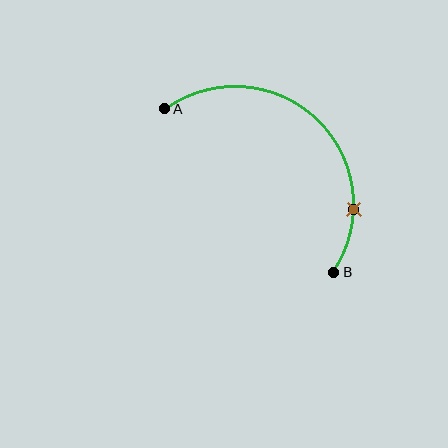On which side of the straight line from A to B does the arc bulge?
The arc bulges above and to the right of the straight line connecting A and B.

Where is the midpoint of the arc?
The arc midpoint is the point on the curve farthest from the straight line joining A and B. It sits above and to the right of that line.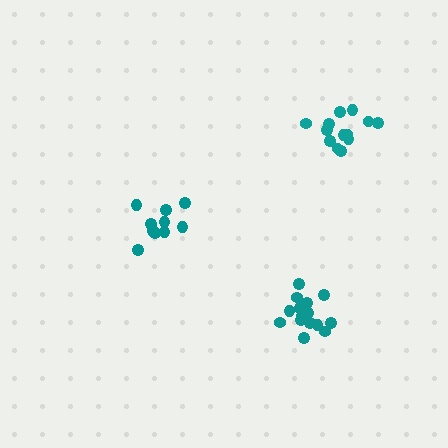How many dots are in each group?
Group 1: 10 dots, Group 2: 13 dots, Group 3: 15 dots (38 total).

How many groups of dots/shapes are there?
There are 3 groups.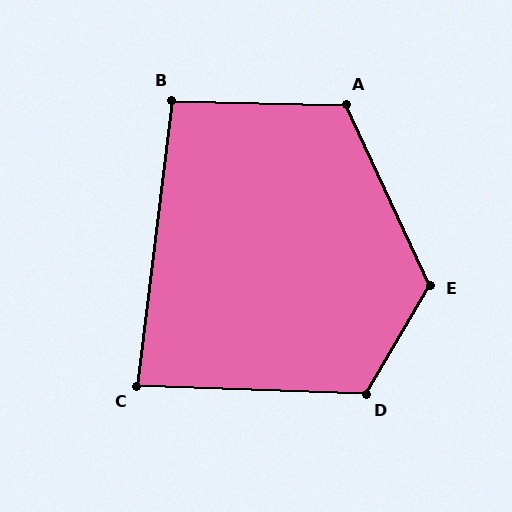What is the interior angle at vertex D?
Approximately 118 degrees (obtuse).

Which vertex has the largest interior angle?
E, at approximately 125 degrees.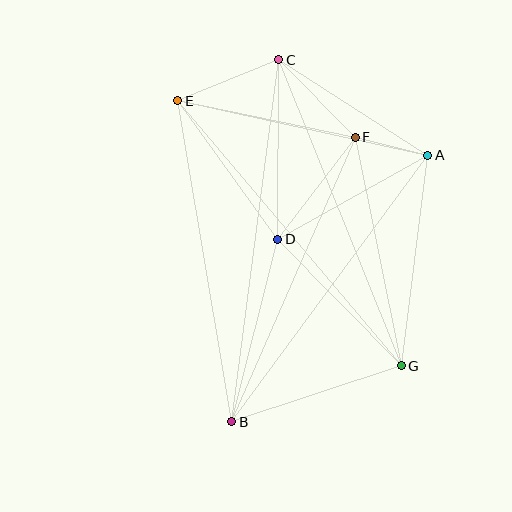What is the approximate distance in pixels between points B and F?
The distance between B and F is approximately 310 pixels.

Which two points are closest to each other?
Points A and F are closest to each other.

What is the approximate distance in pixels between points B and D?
The distance between B and D is approximately 188 pixels.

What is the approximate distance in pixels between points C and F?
The distance between C and F is approximately 109 pixels.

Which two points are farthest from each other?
Points B and C are farthest from each other.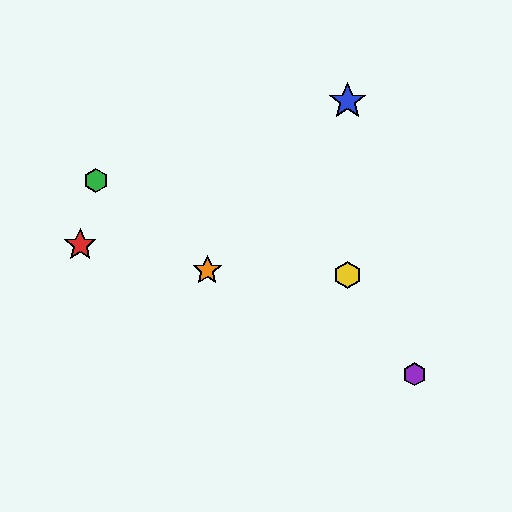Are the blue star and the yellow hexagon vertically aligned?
Yes, both are at x≈348.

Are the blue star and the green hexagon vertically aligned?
No, the blue star is at x≈348 and the green hexagon is at x≈96.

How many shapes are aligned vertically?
2 shapes (the blue star, the yellow hexagon) are aligned vertically.